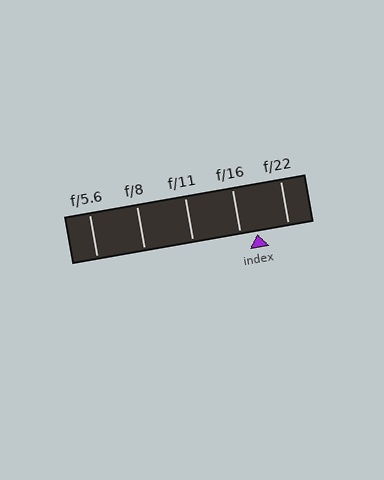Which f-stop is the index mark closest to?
The index mark is closest to f/16.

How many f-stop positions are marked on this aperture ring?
There are 5 f-stop positions marked.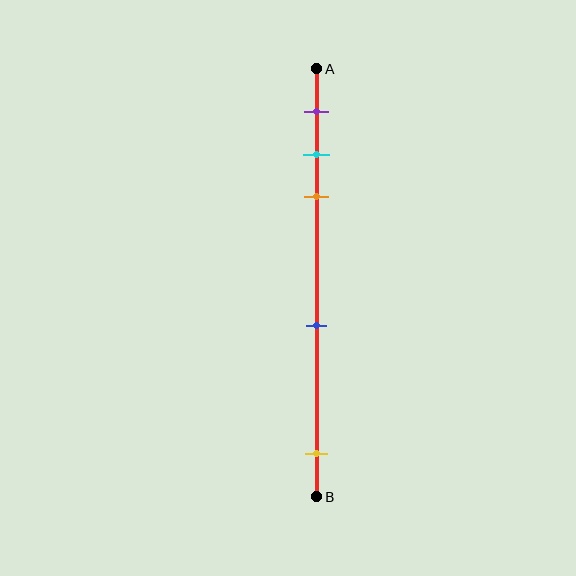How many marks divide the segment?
There are 5 marks dividing the segment.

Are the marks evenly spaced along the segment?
No, the marks are not evenly spaced.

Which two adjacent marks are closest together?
The cyan and orange marks are the closest adjacent pair.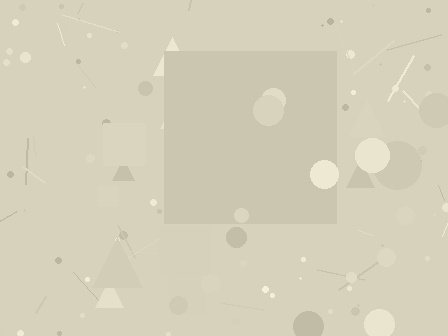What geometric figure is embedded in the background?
A square is embedded in the background.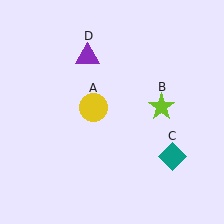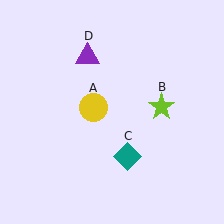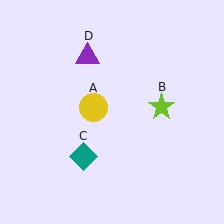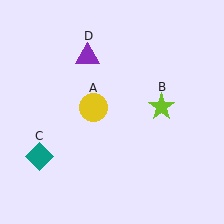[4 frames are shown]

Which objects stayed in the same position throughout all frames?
Yellow circle (object A) and lime star (object B) and purple triangle (object D) remained stationary.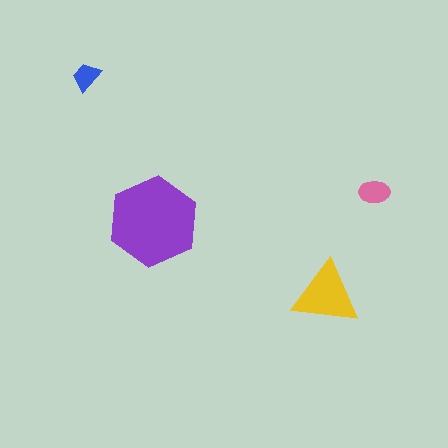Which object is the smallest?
The blue trapezoid.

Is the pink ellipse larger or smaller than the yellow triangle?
Smaller.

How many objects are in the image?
There are 4 objects in the image.